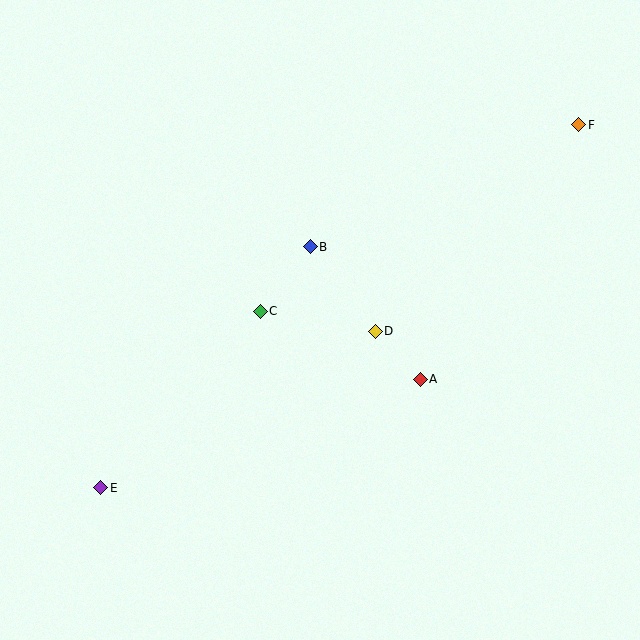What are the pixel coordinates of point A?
Point A is at (420, 379).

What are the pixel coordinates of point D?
Point D is at (375, 331).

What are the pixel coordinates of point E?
Point E is at (101, 488).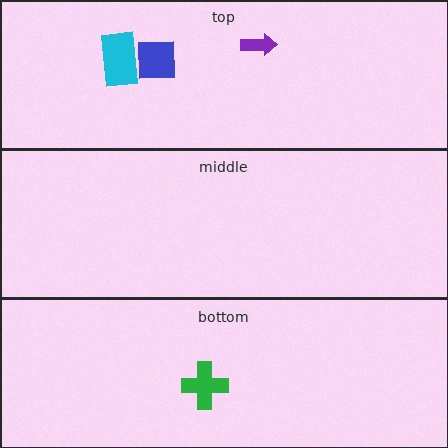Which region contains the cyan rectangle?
The top region.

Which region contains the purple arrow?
The top region.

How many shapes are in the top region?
3.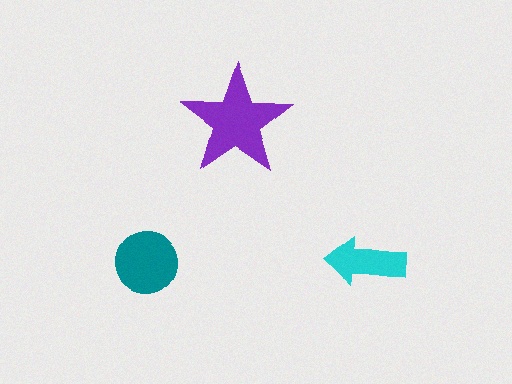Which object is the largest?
The purple star.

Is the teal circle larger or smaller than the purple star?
Smaller.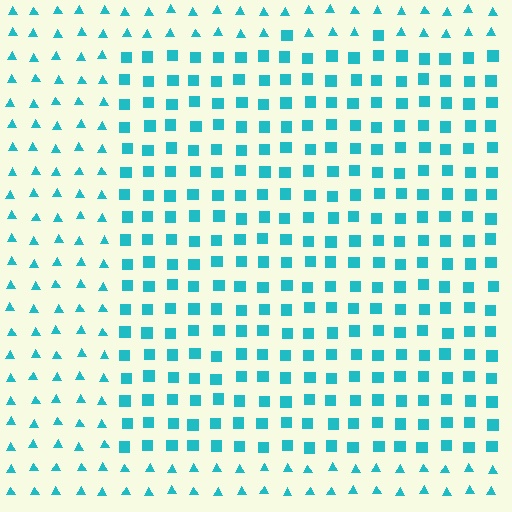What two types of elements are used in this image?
The image uses squares inside the rectangle region and triangles outside it.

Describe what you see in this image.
The image is filled with small cyan elements arranged in a uniform grid. A rectangle-shaped region contains squares, while the surrounding area contains triangles. The boundary is defined purely by the change in element shape.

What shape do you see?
I see a rectangle.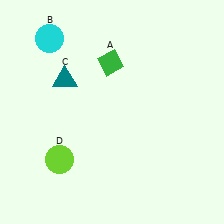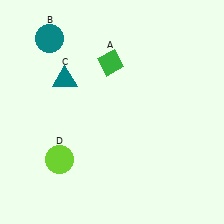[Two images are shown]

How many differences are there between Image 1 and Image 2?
There is 1 difference between the two images.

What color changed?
The circle (B) changed from cyan in Image 1 to teal in Image 2.